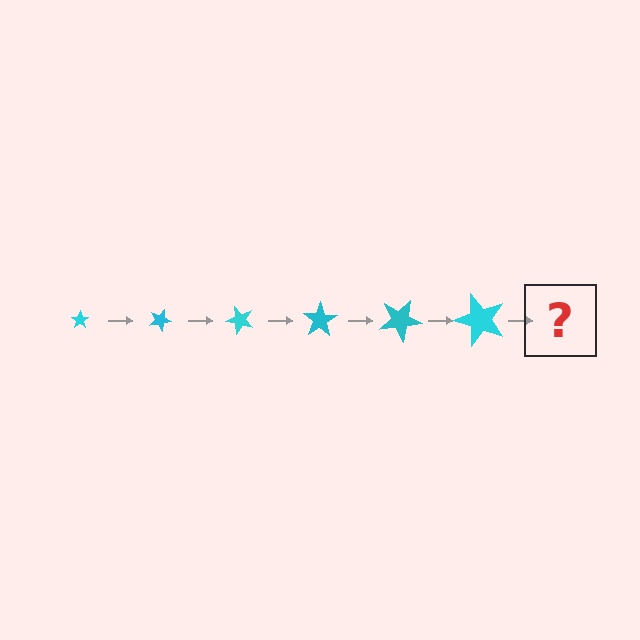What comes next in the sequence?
The next element should be a star, larger than the previous one and rotated 150 degrees from the start.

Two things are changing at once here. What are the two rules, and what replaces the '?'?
The two rules are that the star grows larger each step and it rotates 25 degrees each step. The '?' should be a star, larger than the previous one and rotated 150 degrees from the start.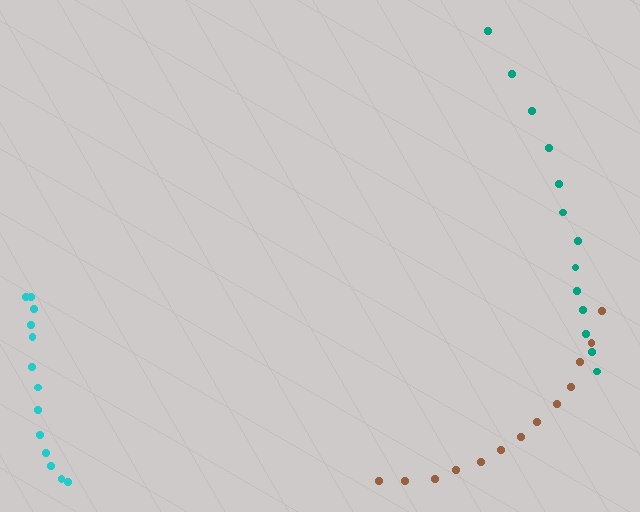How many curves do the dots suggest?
There are 3 distinct paths.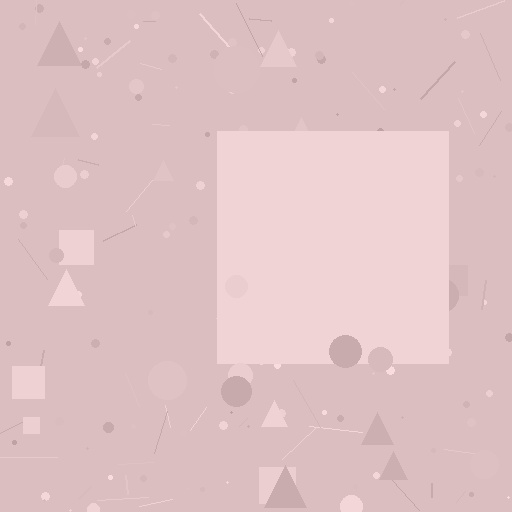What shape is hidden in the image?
A square is hidden in the image.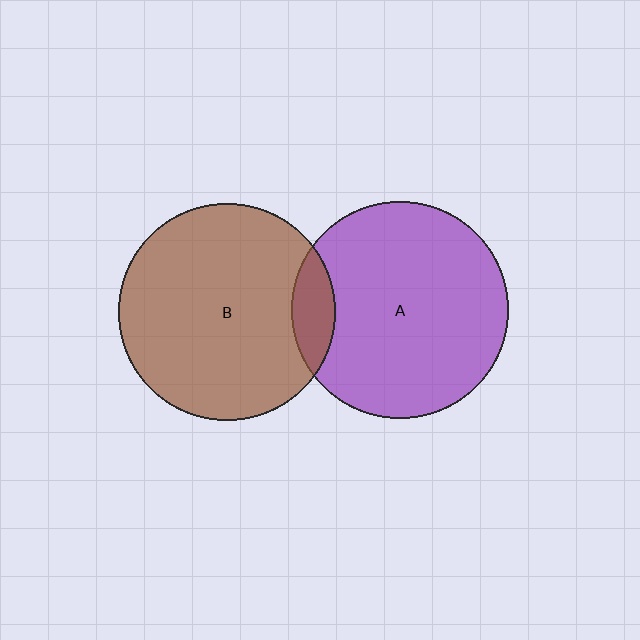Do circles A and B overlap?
Yes.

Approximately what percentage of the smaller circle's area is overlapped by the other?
Approximately 10%.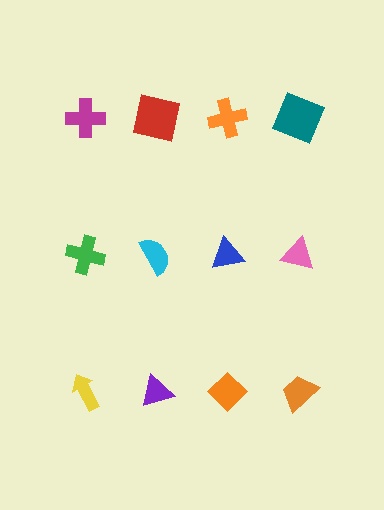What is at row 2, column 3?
A blue triangle.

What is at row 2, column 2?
A cyan semicircle.